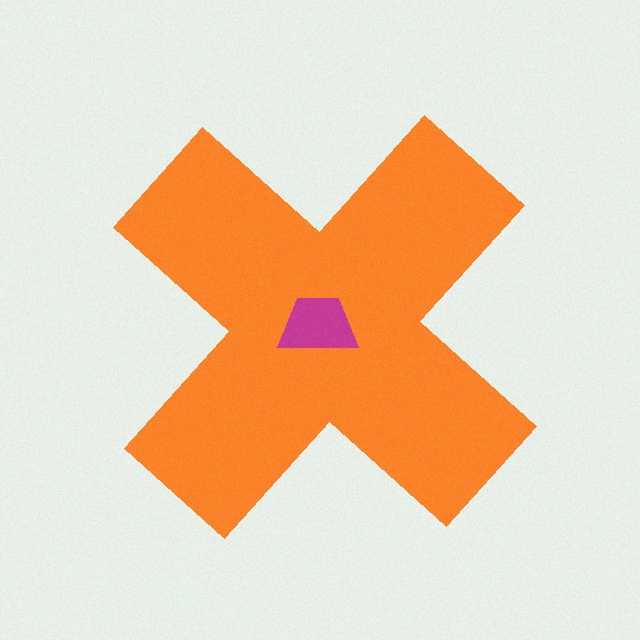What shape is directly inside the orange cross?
The magenta trapezoid.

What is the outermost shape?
The orange cross.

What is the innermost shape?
The magenta trapezoid.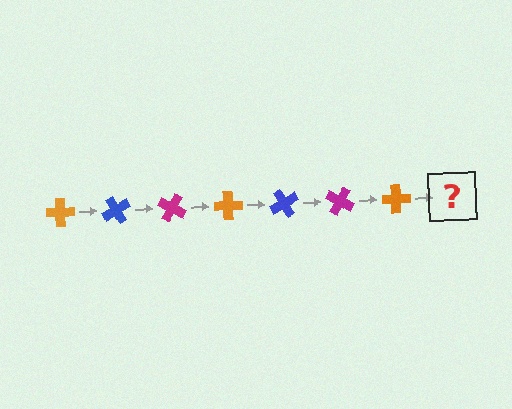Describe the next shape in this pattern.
It should be a blue cross, rotated 420 degrees from the start.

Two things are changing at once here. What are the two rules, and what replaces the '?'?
The two rules are that it rotates 60 degrees each step and the color cycles through orange, blue, and magenta. The '?' should be a blue cross, rotated 420 degrees from the start.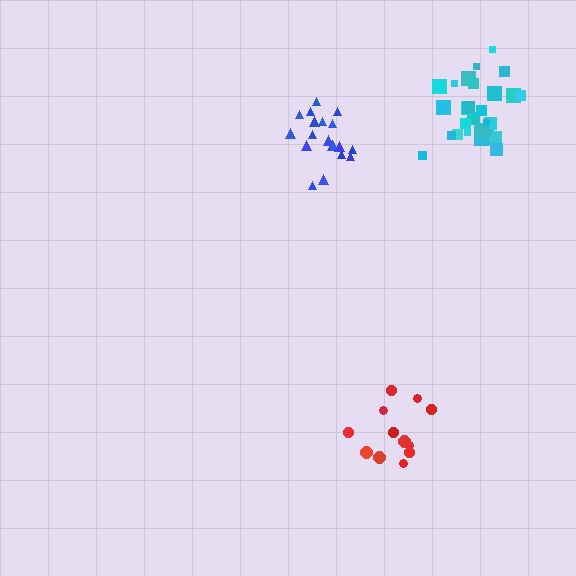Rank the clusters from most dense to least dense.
cyan, blue, red.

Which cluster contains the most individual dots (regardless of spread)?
Cyan (29).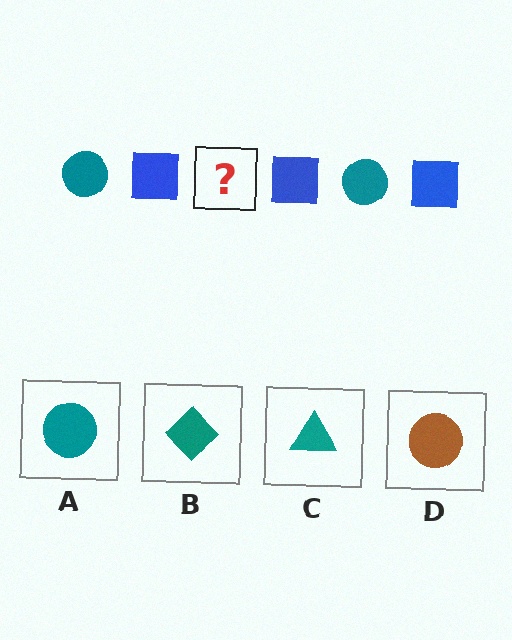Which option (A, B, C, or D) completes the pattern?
A.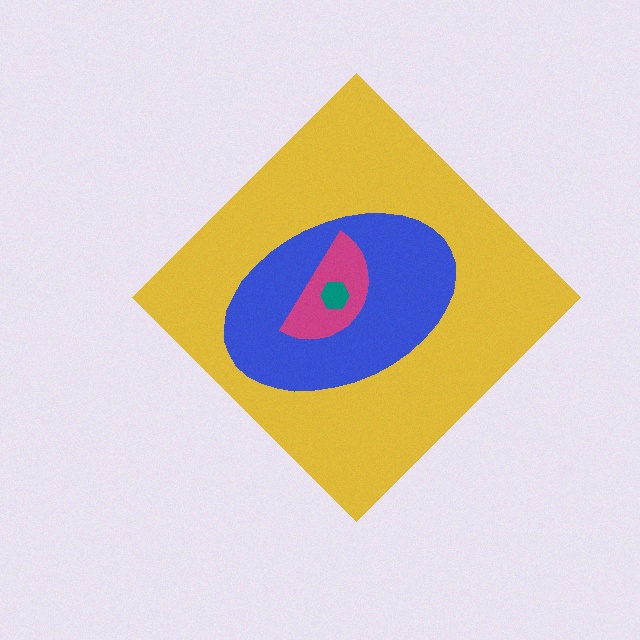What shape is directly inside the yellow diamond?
The blue ellipse.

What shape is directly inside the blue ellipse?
The magenta semicircle.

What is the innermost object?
The teal hexagon.